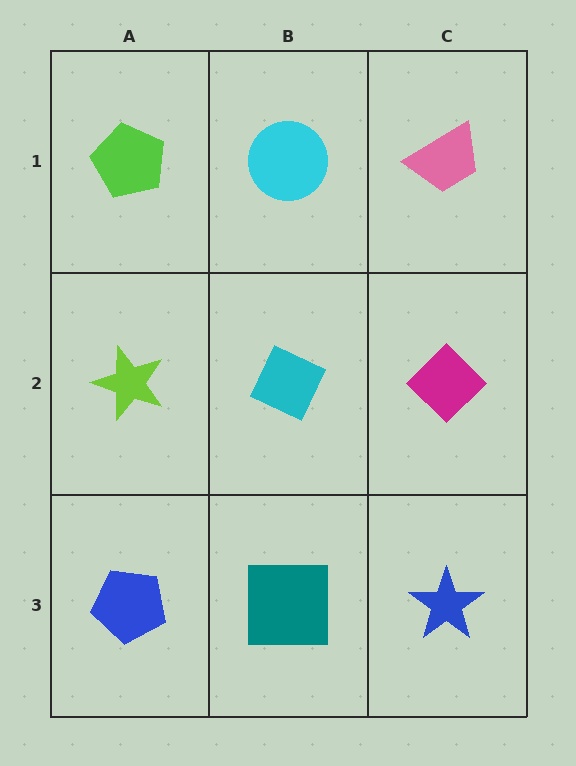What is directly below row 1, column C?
A magenta diamond.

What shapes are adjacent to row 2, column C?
A pink trapezoid (row 1, column C), a blue star (row 3, column C), a cyan diamond (row 2, column B).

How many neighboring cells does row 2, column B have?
4.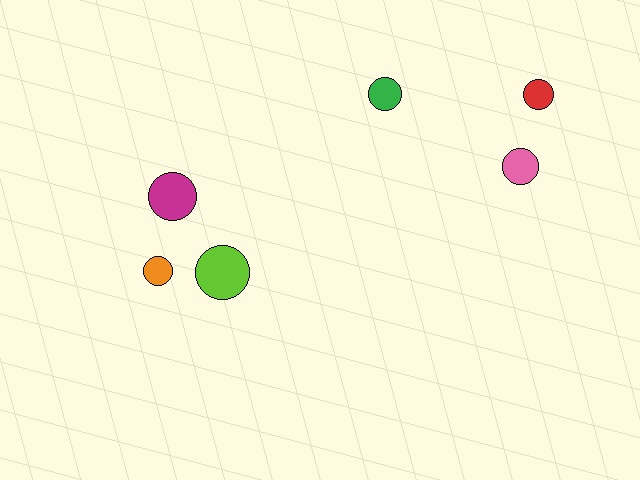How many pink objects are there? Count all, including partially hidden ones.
There is 1 pink object.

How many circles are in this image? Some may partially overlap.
There are 6 circles.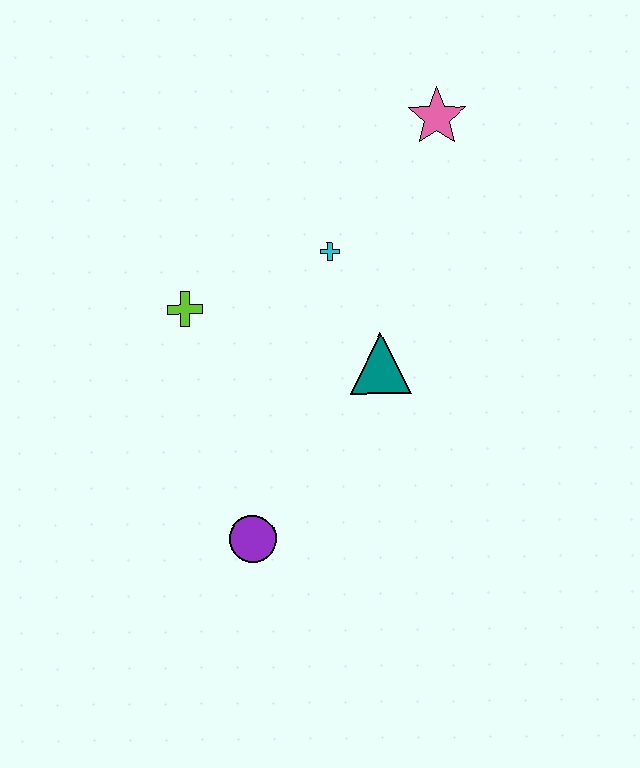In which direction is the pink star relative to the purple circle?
The pink star is above the purple circle.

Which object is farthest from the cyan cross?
The purple circle is farthest from the cyan cross.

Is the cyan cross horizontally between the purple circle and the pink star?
Yes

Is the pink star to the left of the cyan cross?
No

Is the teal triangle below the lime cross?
Yes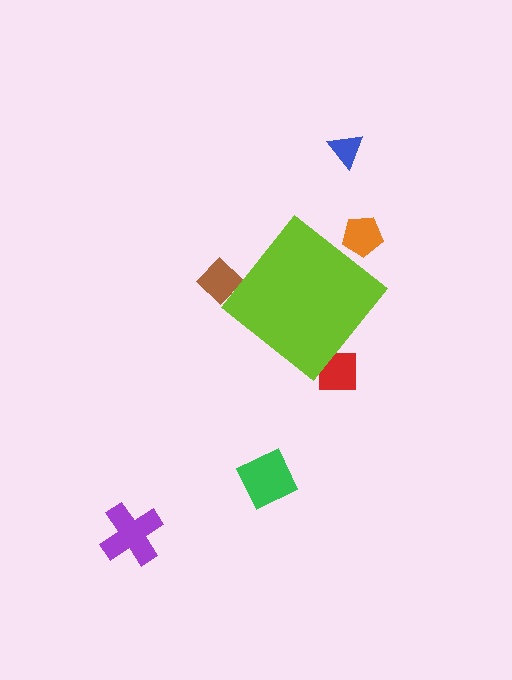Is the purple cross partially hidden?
No, the purple cross is fully visible.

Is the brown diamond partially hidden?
Yes, the brown diamond is partially hidden behind the lime diamond.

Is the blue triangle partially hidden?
No, the blue triangle is fully visible.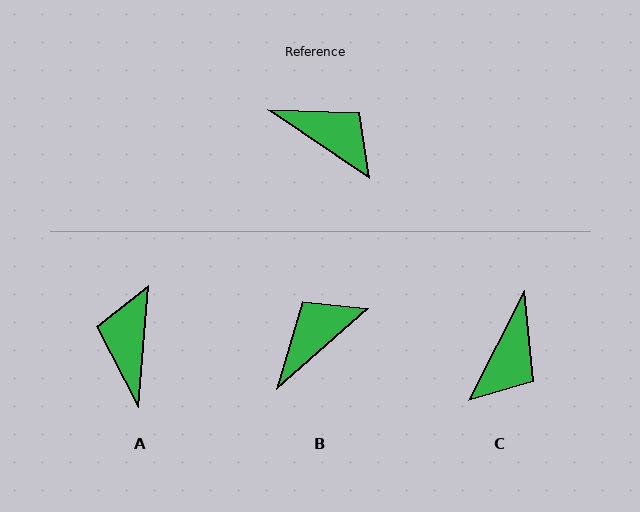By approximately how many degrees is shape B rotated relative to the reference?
Approximately 76 degrees counter-clockwise.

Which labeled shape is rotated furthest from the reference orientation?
A, about 119 degrees away.